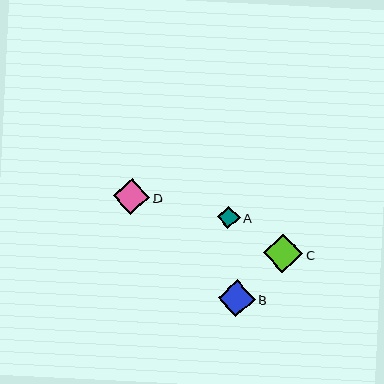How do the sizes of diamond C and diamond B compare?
Diamond C and diamond B are approximately the same size.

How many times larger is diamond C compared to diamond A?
Diamond C is approximately 1.7 times the size of diamond A.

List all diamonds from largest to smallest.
From largest to smallest: C, B, D, A.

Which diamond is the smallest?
Diamond A is the smallest with a size of approximately 23 pixels.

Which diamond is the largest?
Diamond C is the largest with a size of approximately 39 pixels.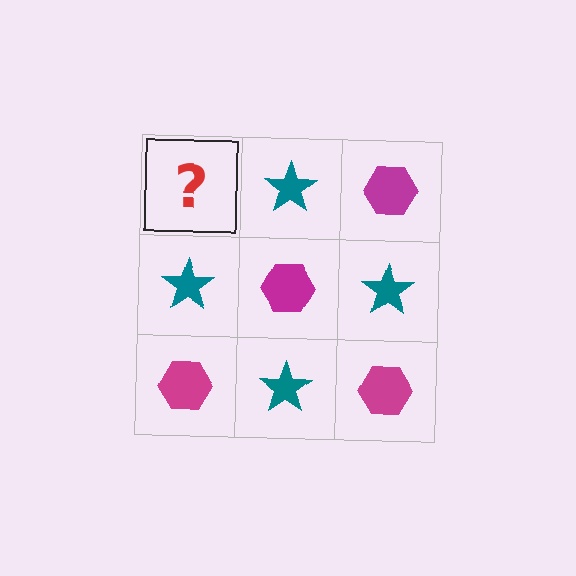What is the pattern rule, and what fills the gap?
The rule is that it alternates magenta hexagon and teal star in a checkerboard pattern. The gap should be filled with a magenta hexagon.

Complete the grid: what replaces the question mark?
The question mark should be replaced with a magenta hexagon.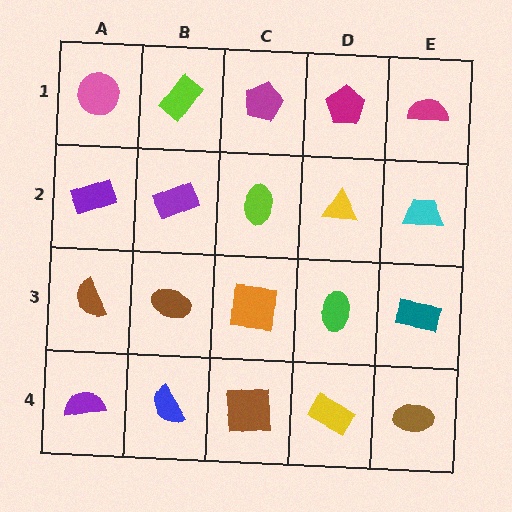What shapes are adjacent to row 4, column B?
A brown ellipse (row 3, column B), a purple semicircle (row 4, column A), a brown square (row 4, column C).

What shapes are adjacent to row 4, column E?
A teal rectangle (row 3, column E), a yellow rectangle (row 4, column D).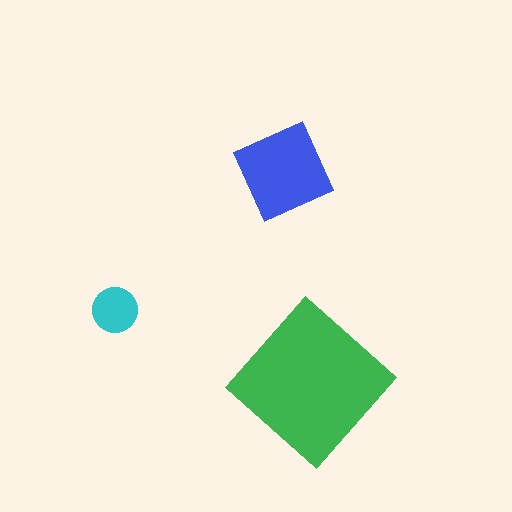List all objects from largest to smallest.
The green diamond, the blue diamond, the cyan circle.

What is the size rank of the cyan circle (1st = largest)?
3rd.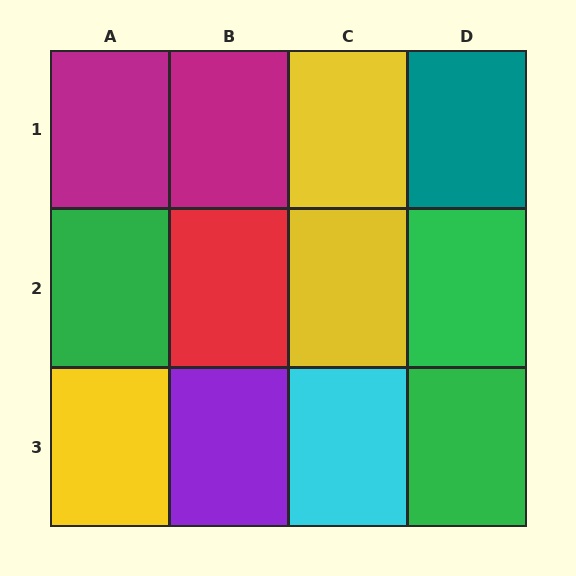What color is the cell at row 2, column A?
Green.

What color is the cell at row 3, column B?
Purple.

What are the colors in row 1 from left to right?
Magenta, magenta, yellow, teal.